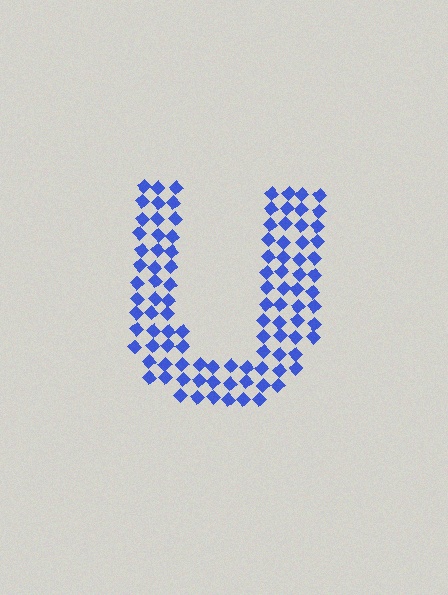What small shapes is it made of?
It is made of small diamonds.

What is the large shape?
The large shape is the letter U.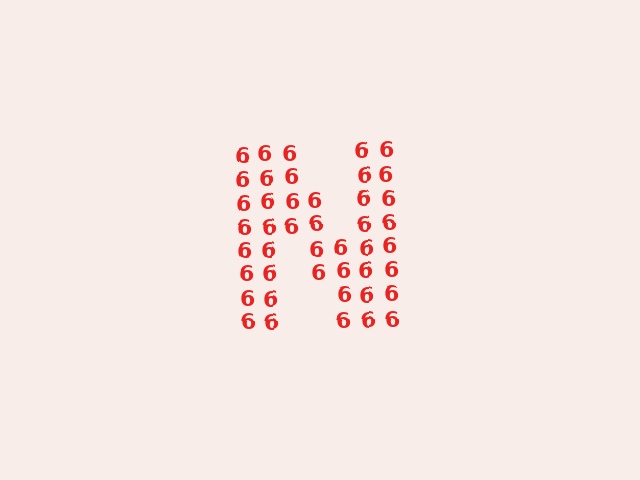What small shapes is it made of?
It is made of small digit 6's.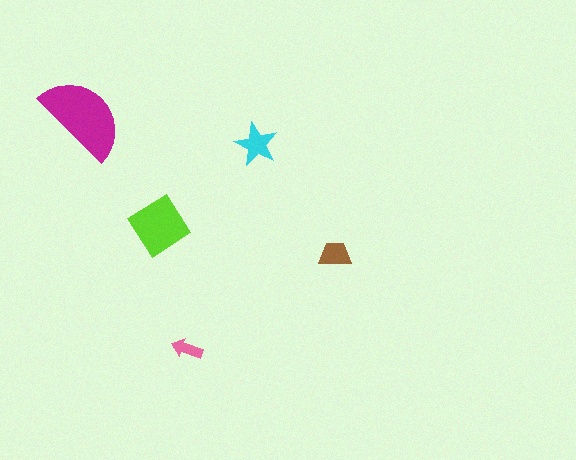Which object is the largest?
The magenta semicircle.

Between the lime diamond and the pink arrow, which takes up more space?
The lime diamond.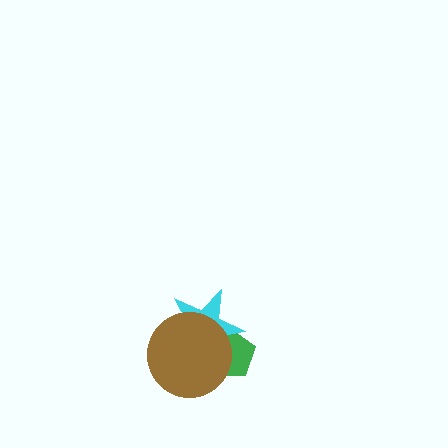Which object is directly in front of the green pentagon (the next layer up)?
The cyan star is directly in front of the green pentagon.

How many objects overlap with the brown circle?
2 objects overlap with the brown circle.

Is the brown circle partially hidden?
No, no other shape covers it.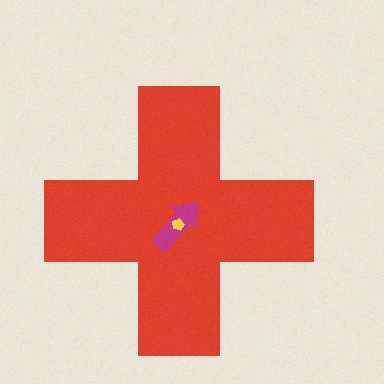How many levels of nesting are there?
3.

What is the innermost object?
The yellow pentagon.